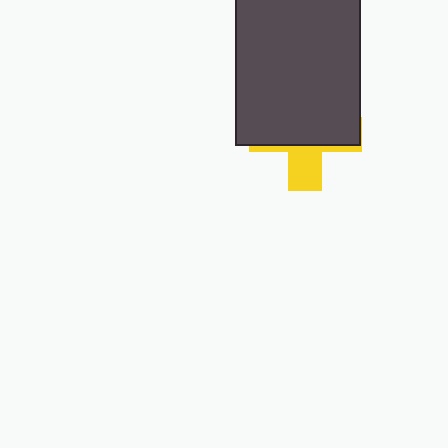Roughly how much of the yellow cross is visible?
A small part of it is visible (roughly 31%).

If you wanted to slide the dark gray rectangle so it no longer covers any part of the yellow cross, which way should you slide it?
Slide it up — that is the most direct way to separate the two shapes.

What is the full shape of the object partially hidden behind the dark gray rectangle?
The partially hidden object is a yellow cross.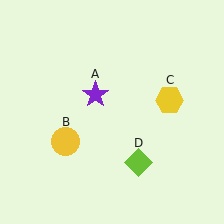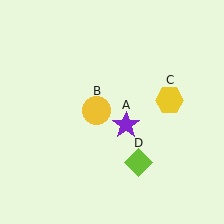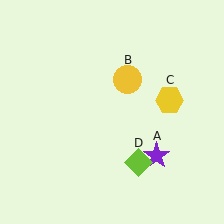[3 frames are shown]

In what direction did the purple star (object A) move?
The purple star (object A) moved down and to the right.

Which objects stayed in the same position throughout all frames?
Yellow hexagon (object C) and lime diamond (object D) remained stationary.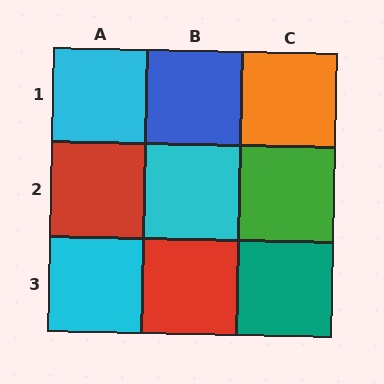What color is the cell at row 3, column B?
Red.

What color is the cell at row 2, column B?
Cyan.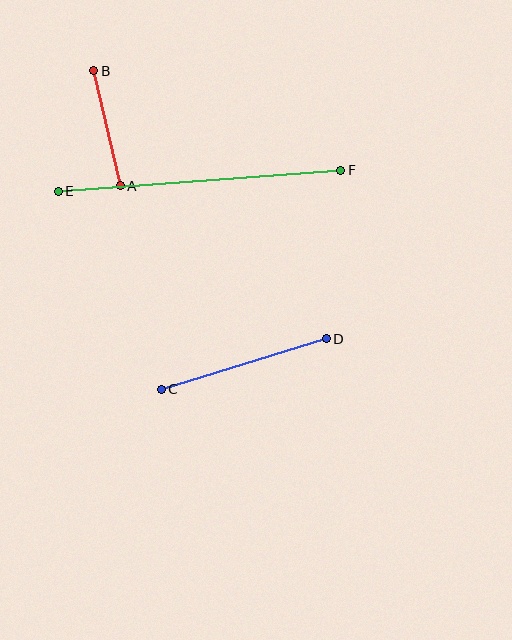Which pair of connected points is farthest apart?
Points E and F are farthest apart.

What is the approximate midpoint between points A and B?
The midpoint is at approximately (107, 128) pixels.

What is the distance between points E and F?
The distance is approximately 283 pixels.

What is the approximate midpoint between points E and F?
The midpoint is at approximately (199, 181) pixels.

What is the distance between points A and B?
The distance is approximately 118 pixels.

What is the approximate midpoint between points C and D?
The midpoint is at approximately (244, 364) pixels.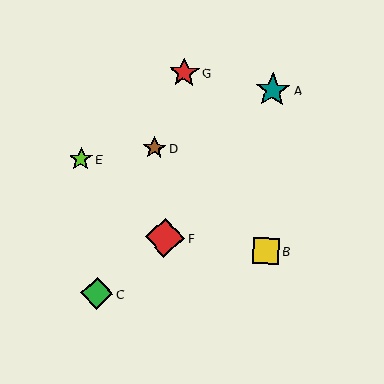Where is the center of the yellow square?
The center of the yellow square is at (266, 251).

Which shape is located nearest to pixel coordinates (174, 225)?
The red diamond (labeled F) at (165, 238) is nearest to that location.